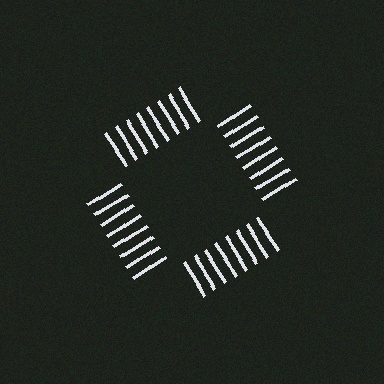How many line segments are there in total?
32 — 8 along each of the 4 edges.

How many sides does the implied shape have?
4 sides — the line-ends trace a square.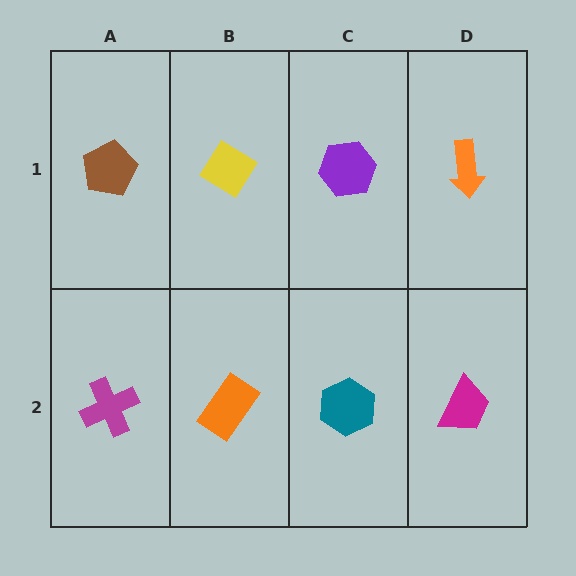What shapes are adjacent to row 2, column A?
A brown pentagon (row 1, column A), an orange rectangle (row 2, column B).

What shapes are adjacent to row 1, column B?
An orange rectangle (row 2, column B), a brown pentagon (row 1, column A), a purple hexagon (row 1, column C).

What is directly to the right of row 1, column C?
An orange arrow.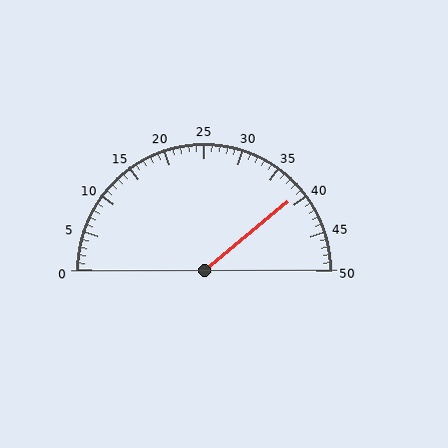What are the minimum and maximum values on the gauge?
The gauge ranges from 0 to 50.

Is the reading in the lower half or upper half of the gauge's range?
The reading is in the upper half of the range (0 to 50).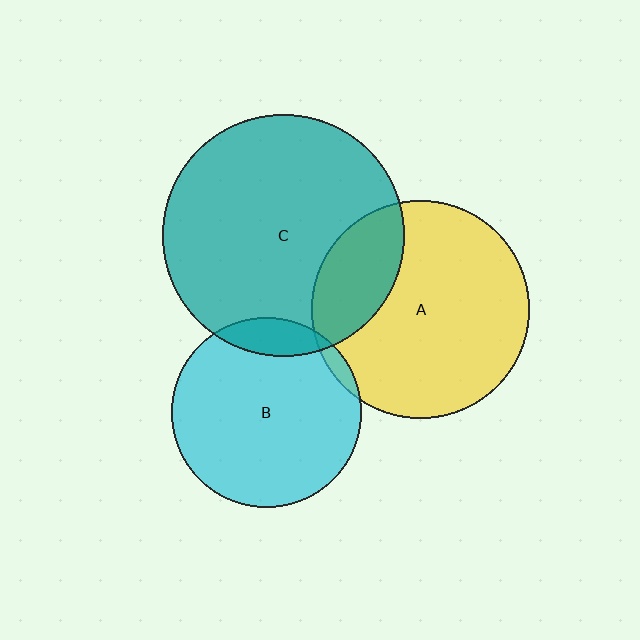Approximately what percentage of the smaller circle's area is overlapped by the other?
Approximately 25%.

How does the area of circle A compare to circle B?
Approximately 1.3 times.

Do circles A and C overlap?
Yes.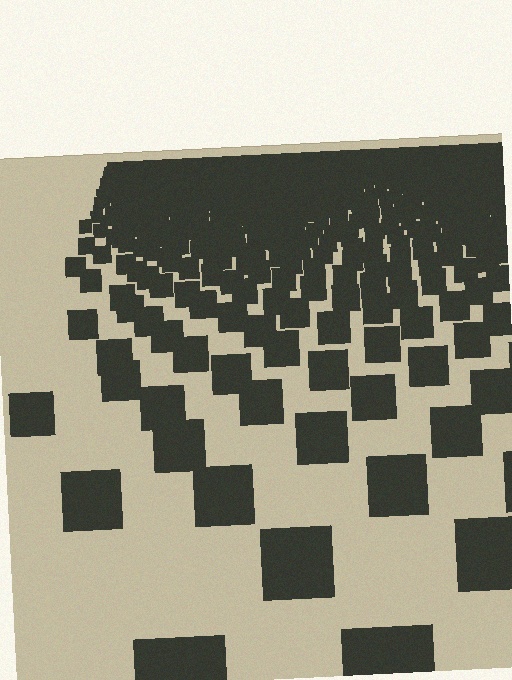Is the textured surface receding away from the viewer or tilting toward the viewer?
The surface is receding away from the viewer. Texture elements get smaller and denser toward the top.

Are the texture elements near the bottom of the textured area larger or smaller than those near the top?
Larger. Near the bottom, elements are closer to the viewer and appear at a bigger on-screen size.